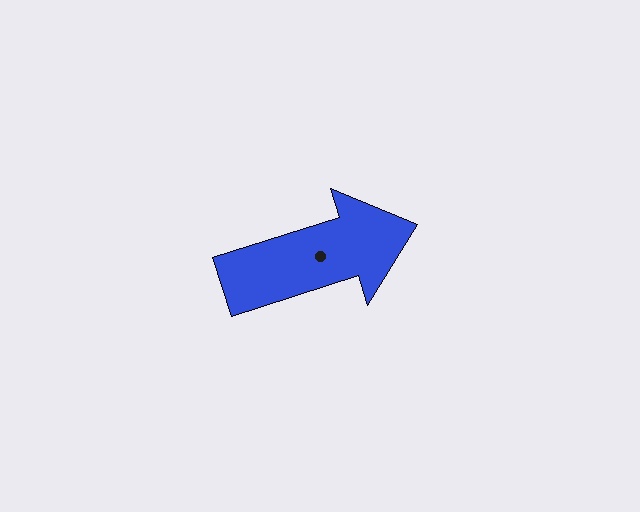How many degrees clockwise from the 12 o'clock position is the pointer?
Approximately 72 degrees.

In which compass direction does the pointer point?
East.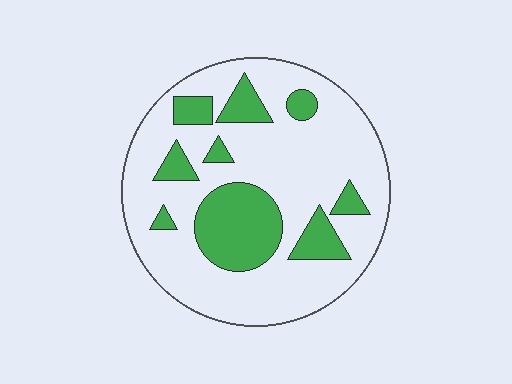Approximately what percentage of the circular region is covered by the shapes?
Approximately 25%.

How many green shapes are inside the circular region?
9.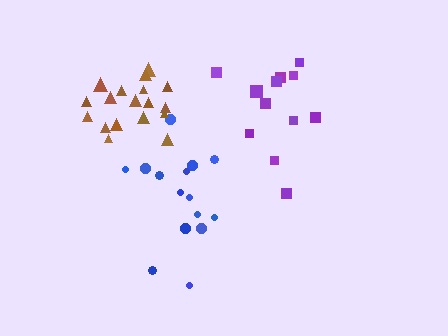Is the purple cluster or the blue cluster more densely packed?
Blue.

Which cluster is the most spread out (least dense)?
Purple.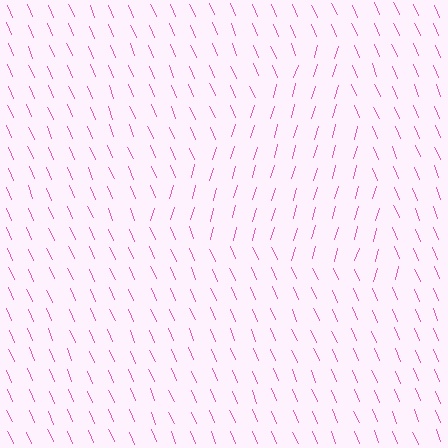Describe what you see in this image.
The image is filled with small pink line segments. A triangle region in the image has lines oriented differently from the surrounding lines, creating a visible texture boundary.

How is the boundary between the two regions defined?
The boundary is defined purely by a change in line orientation (approximately 39 degrees difference). All lines are the same color and thickness.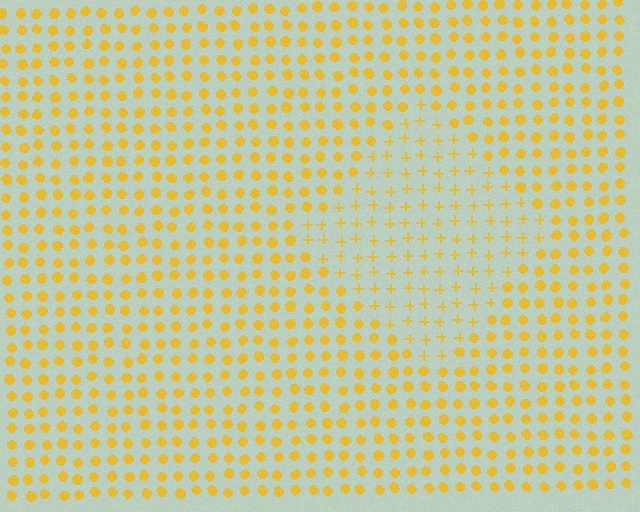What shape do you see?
I see a diamond.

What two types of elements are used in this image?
The image uses plus signs inside the diamond region and circles outside it.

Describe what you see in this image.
The image is filled with small yellow elements arranged in a uniform grid. A diamond-shaped region contains plus signs, while the surrounding area contains circles. The boundary is defined purely by the change in element shape.